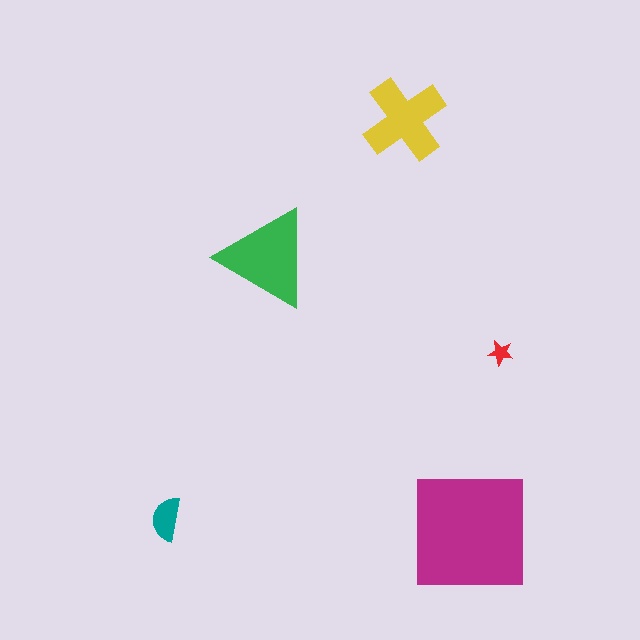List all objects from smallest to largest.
The red star, the teal semicircle, the yellow cross, the green triangle, the magenta square.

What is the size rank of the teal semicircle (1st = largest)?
4th.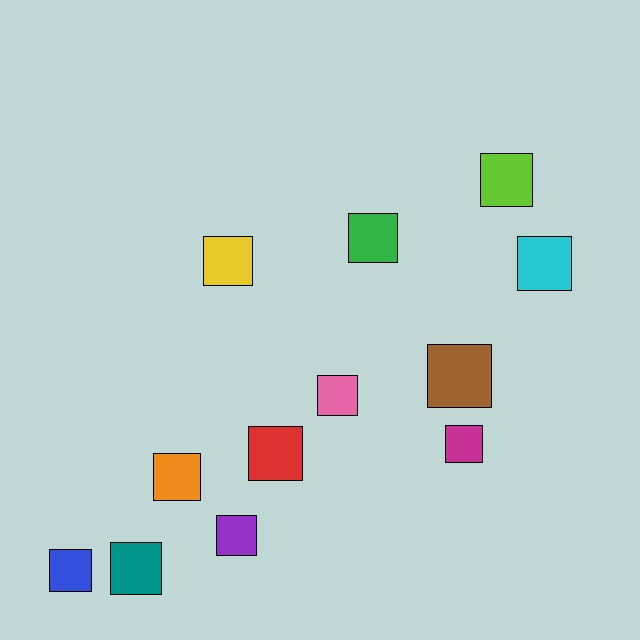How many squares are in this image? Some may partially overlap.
There are 12 squares.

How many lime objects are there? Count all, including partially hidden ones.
There is 1 lime object.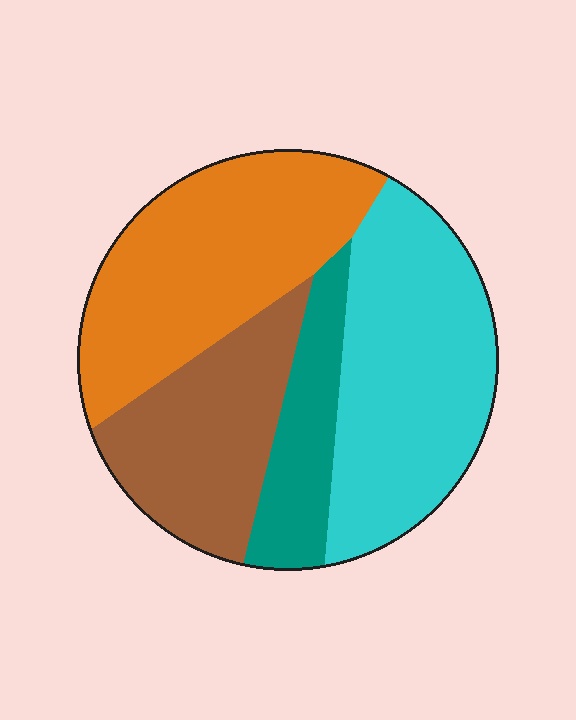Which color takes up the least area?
Teal, at roughly 15%.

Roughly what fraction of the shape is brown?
Brown covers roughly 20% of the shape.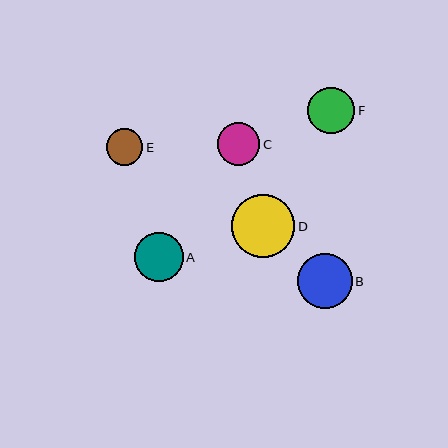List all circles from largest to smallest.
From largest to smallest: D, B, A, F, C, E.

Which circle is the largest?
Circle D is the largest with a size of approximately 63 pixels.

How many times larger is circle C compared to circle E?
Circle C is approximately 1.2 times the size of circle E.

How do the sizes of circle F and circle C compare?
Circle F and circle C are approximately the same size.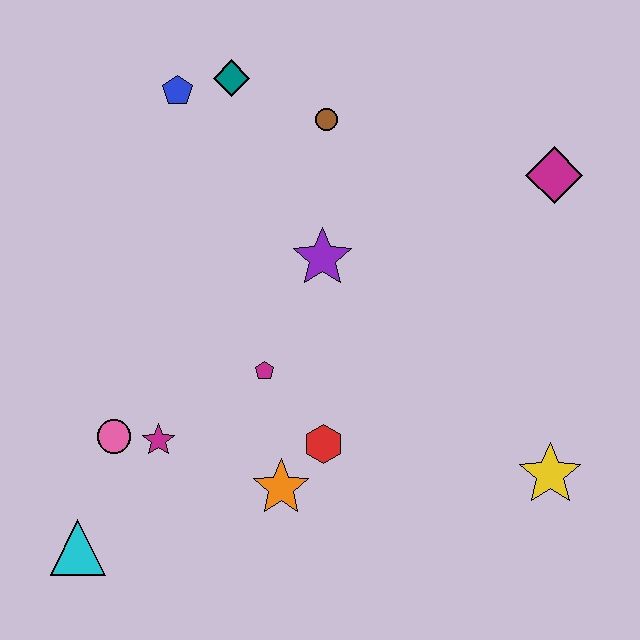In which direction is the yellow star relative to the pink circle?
The yellow star is to the right of the pink circle.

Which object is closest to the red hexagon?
The orange star is closest to the red hexagon.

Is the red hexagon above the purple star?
No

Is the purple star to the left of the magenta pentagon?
No